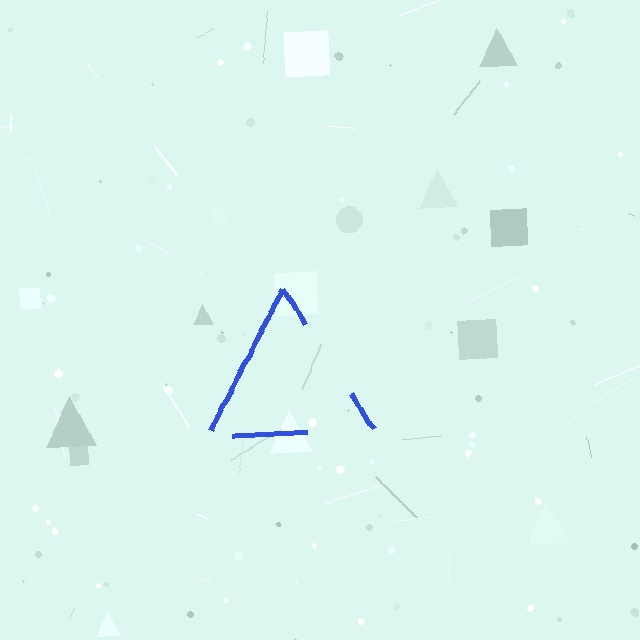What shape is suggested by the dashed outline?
The dashed outline suggests a triangle.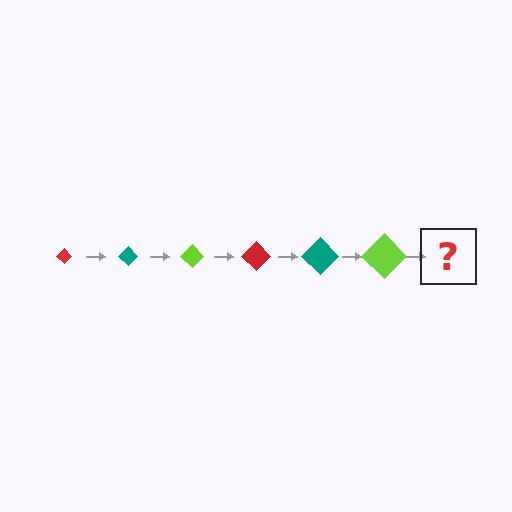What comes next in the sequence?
The next element should be a red diamond, larger than the previous one.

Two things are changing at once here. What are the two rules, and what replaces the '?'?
The two rules are that the diamond grows larger each step and the color cycles through red, teal, and lime. The '?' should be a red diamond, larger than the previous one.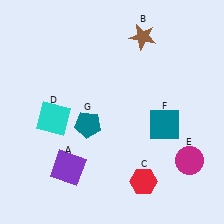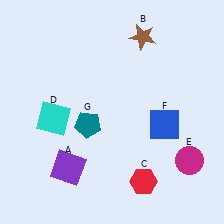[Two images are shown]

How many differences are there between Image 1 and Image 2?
There is 1 difference between the two images.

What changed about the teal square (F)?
In Image 1, F is teal. In Image 2, it changed to blue.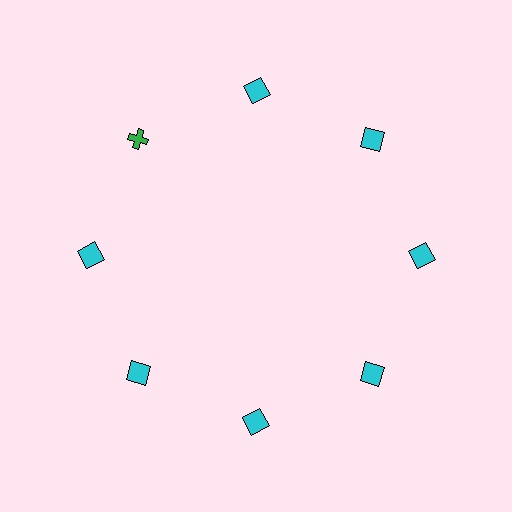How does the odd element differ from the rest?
It differs in both color (green instead of cyan) and shape (cross instead of square).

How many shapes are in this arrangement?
There are 8 shapes arranged in a ring pattern.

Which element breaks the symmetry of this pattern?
The green cross at roughly the 10 o'clock position breaks the symmetry. All other shapes are cyan squares.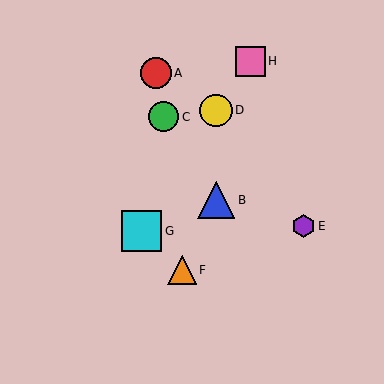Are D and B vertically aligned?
Yes, both are at x≈216.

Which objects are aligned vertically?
Objects B, D are aligned vertically.